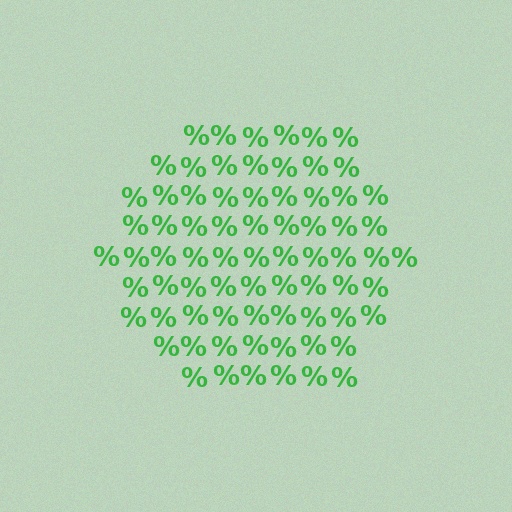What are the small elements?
The small elements are percent signs.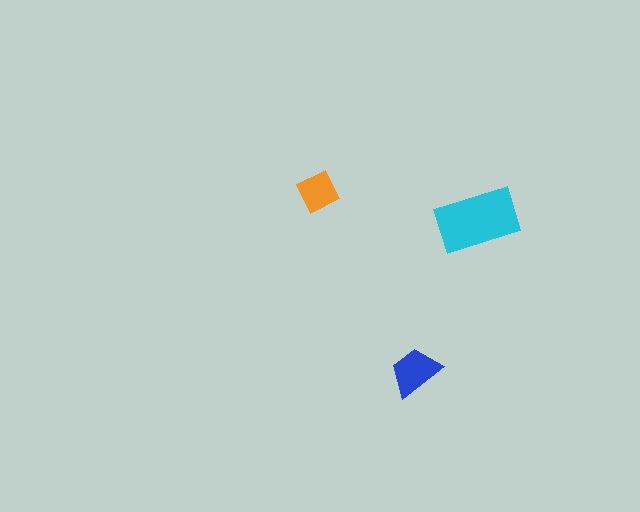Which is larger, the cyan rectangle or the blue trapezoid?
The cyan rectangle.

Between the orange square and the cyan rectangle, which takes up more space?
The cyan rectangle.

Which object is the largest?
The cyan rectangle.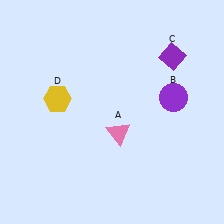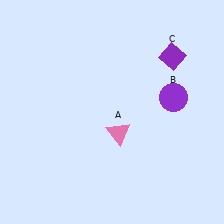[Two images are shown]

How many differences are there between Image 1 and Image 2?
There is 1 difference between the two images.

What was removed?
The yellow hexagon (D) was removed in Image 2.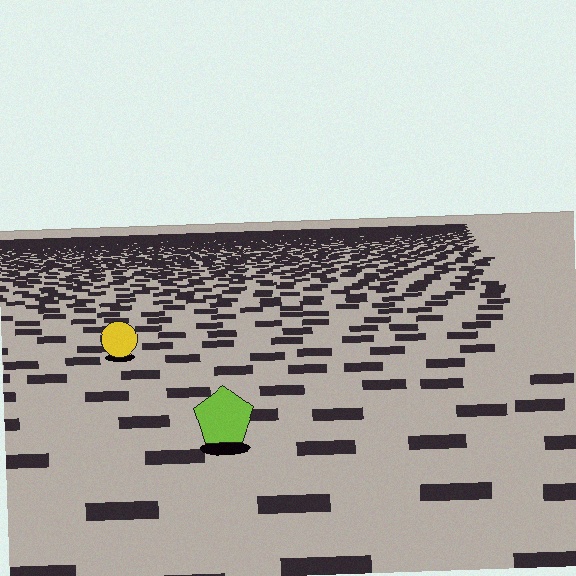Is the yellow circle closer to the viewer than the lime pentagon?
No. The lime pentagon is closer — you can tell from the texture gradient: the ground texture is coarser near it.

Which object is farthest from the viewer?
The yellow circle is farthest from the viewer. It appears smaller and the ground texture around it is denser.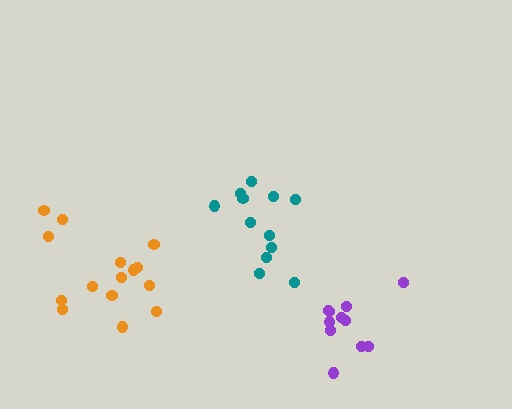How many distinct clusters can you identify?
There are 3 distinct clusters.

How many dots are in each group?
Group 1: 11 dots, Group 2: 15 dots, Group 3: 12 dots (38 total).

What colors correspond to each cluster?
The clusters are colored: purple, orange, teal.